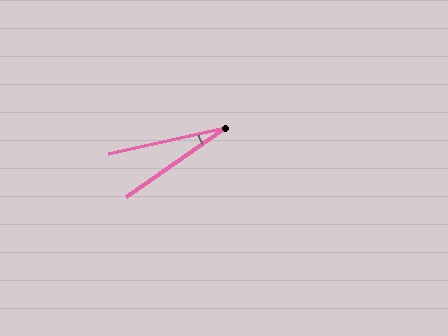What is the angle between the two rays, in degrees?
Approximately 22 degrees.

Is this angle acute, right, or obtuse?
It is acute.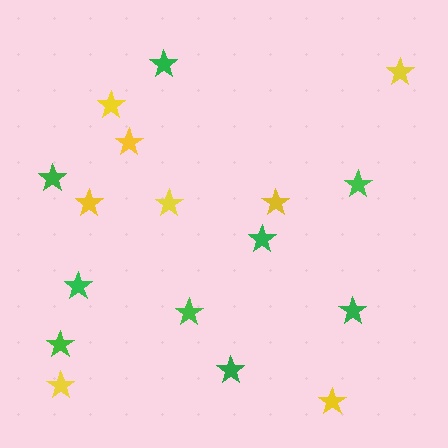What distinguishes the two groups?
There are 2 groups: one group of green stars (9) and one group of yellow stars (8).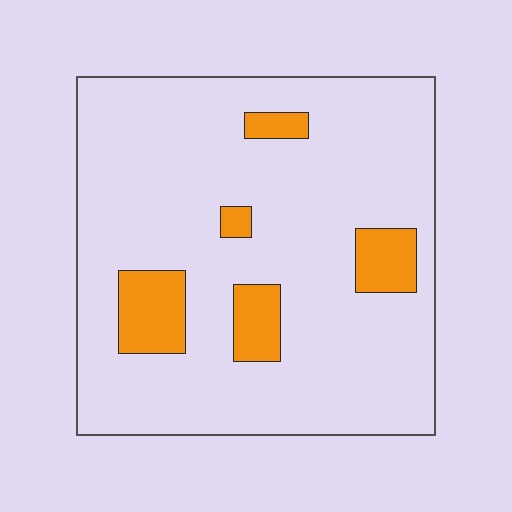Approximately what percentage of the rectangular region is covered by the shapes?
Approximately 15%.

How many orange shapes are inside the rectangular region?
5.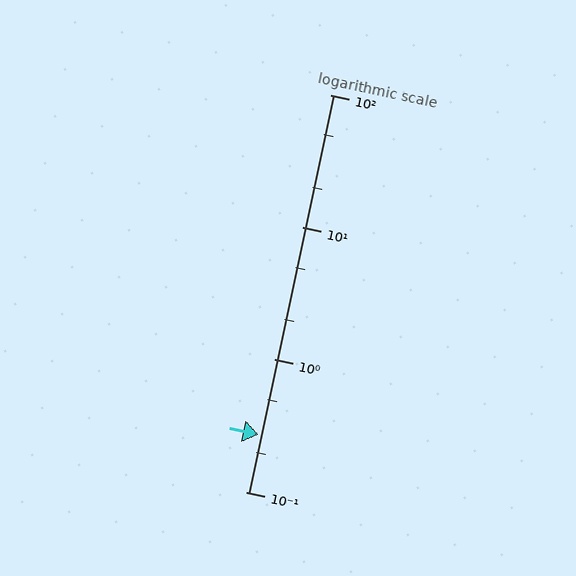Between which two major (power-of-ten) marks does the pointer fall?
The pointer is between 0.1 and 1.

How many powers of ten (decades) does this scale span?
The scale spans 3 decades, from 0.1 to 100.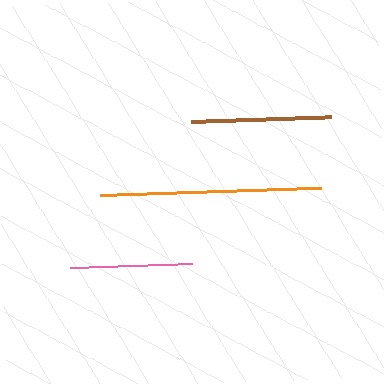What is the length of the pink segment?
The pink segment is approximately 122 pixels long.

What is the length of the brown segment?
The brown segment is approximately 141 pixels long.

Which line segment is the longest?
The orange line is the longest at approximately 222 pixels.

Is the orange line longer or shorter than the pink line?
The orange line is longer than the pink line.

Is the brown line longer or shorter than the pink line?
The brown line is longer than the pink line.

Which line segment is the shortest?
The pink line is the shortest at approximately 122 pixels.